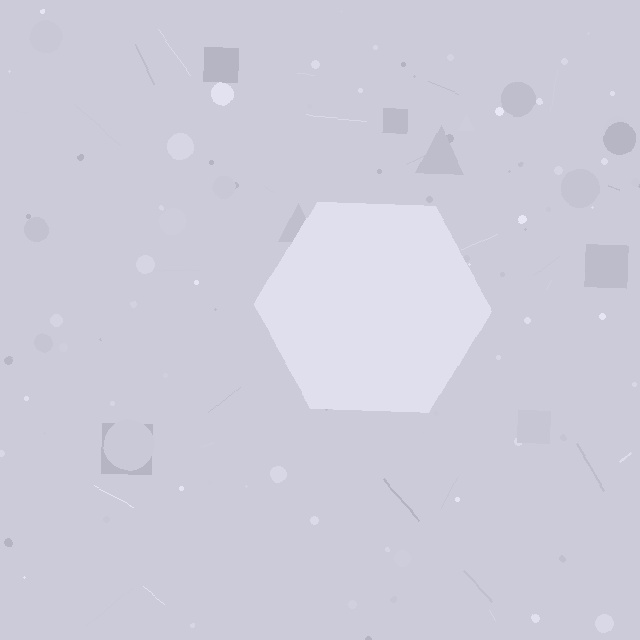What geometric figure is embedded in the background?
A hexagon is embedded in the background.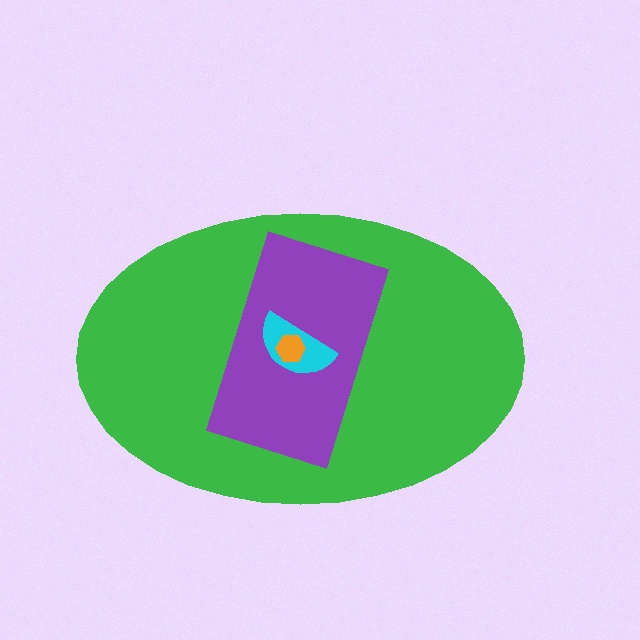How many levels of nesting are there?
4.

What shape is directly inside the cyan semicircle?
The orange hexagon.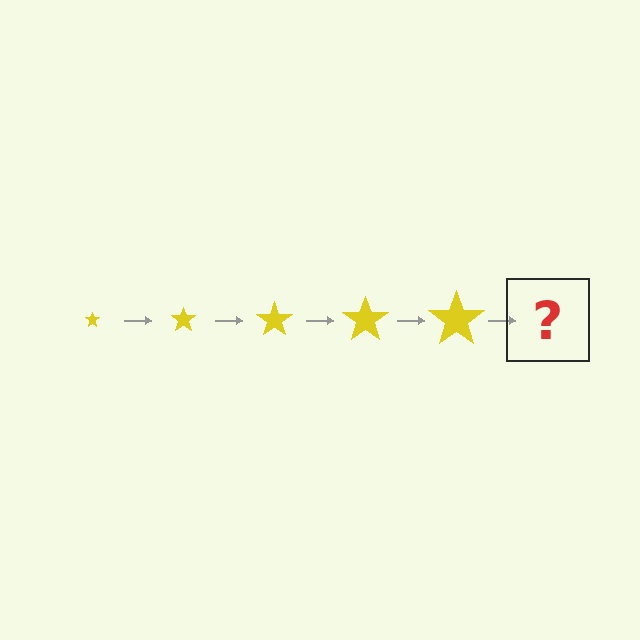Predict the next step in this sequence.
The next step is a yellow star, larger than the previous one.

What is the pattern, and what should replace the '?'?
The pattern is that the star gets progressively larger each step. The '?' should be a yellow star, larger than the previous one.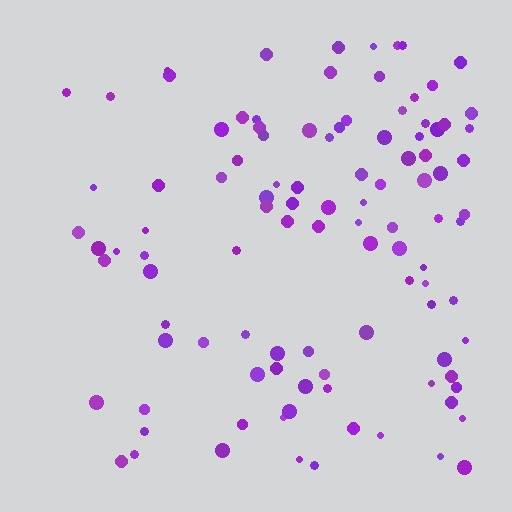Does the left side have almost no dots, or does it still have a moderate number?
Still a moderate number, just noticeably fewer than the right.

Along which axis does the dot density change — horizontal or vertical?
Horizontal.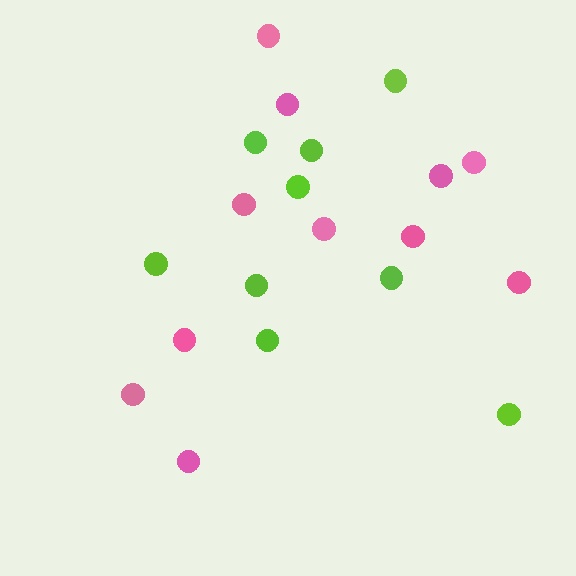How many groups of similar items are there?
There are 2 groups: one group of pink circles (11) and one group of lime circles (9).